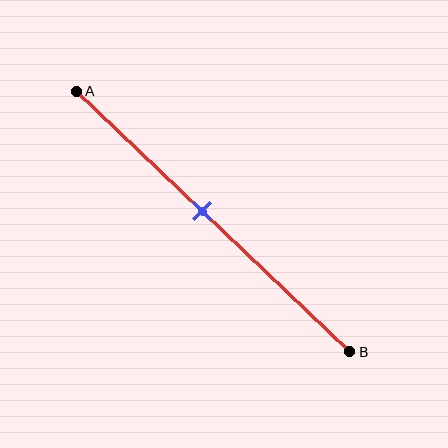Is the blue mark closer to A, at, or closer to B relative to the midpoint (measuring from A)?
The blue mark is closer to point A than the midpoint of segment AB.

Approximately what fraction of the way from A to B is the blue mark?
The blue mark is approximately 45% of the way from A to B.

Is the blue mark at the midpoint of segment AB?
No, the mark is at about 45% from A, not at the 50% midpoint.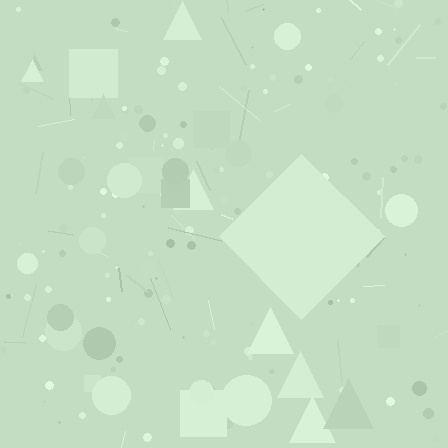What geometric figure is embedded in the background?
A diamond is embedded in the background.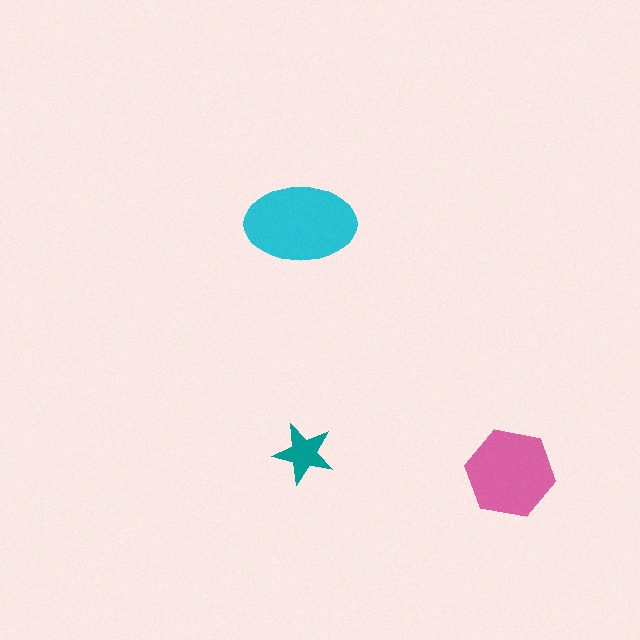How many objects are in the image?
There are 3 objects in the image.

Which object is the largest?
The cyan ellipse.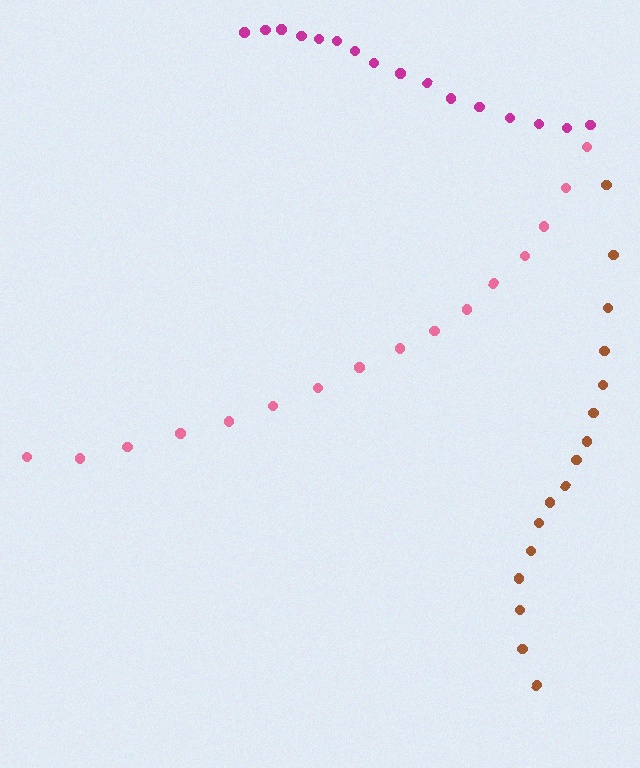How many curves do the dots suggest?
There are 3 distinct paths.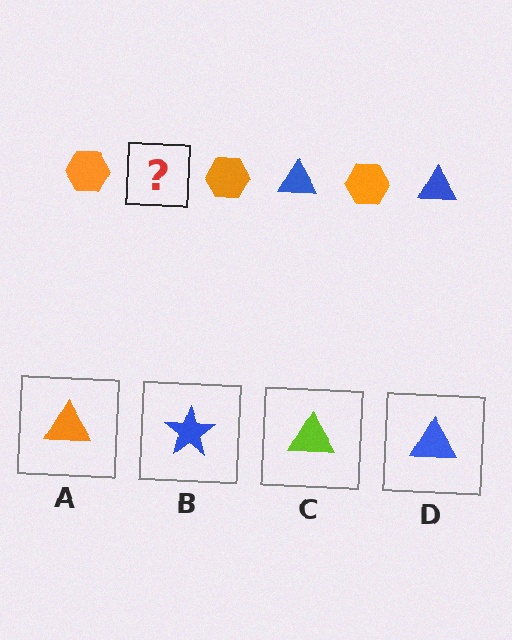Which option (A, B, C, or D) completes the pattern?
D.